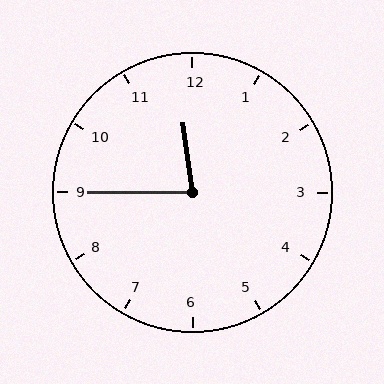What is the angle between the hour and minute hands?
Approximately 82 degrees.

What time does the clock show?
11:45.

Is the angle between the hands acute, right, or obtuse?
It is acute.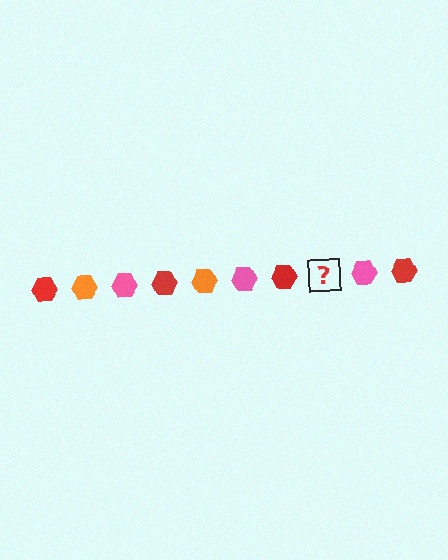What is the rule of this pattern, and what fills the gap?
The rule is that the pattern cycles through red, orange, pink hexagons. The gap should be filled with an orange hexagon.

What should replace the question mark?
The question mark should be replaced with an orange hexagon.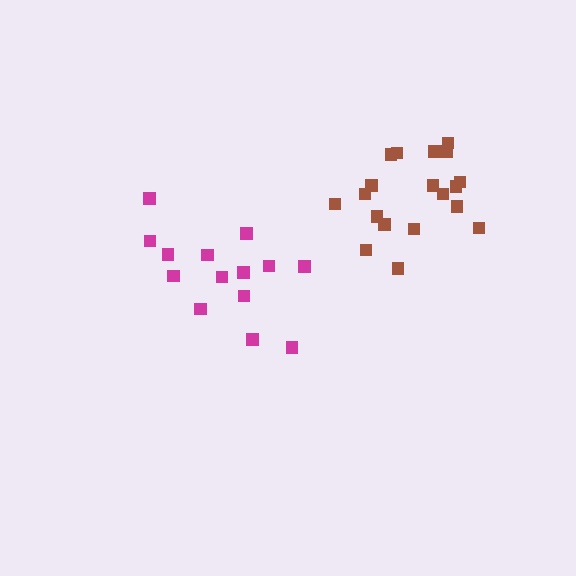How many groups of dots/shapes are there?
There are 2 groups.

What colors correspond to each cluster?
The clusters are colored: brown, magenta.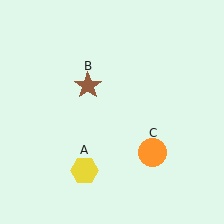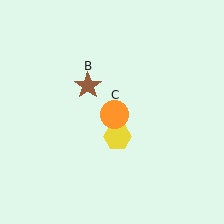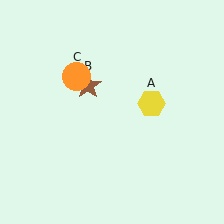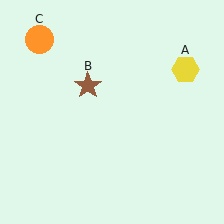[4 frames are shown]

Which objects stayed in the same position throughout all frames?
Brown star (object B) remained stationary.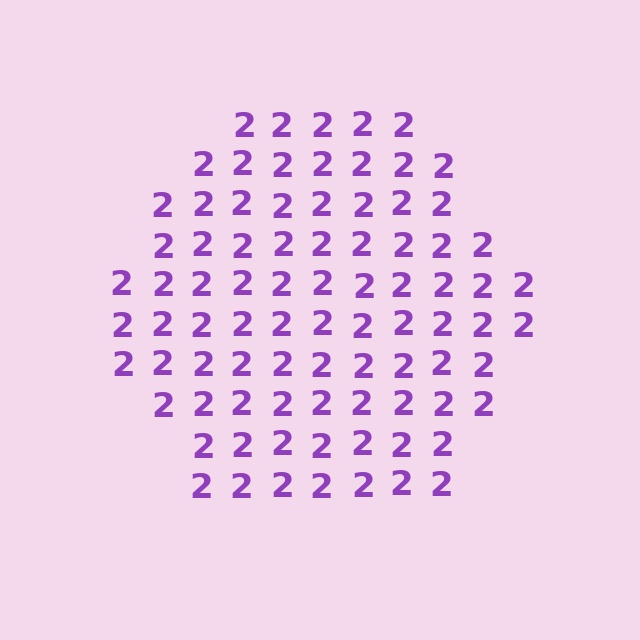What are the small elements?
The small elements are digit 2's.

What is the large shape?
The large shape is a hexagon.